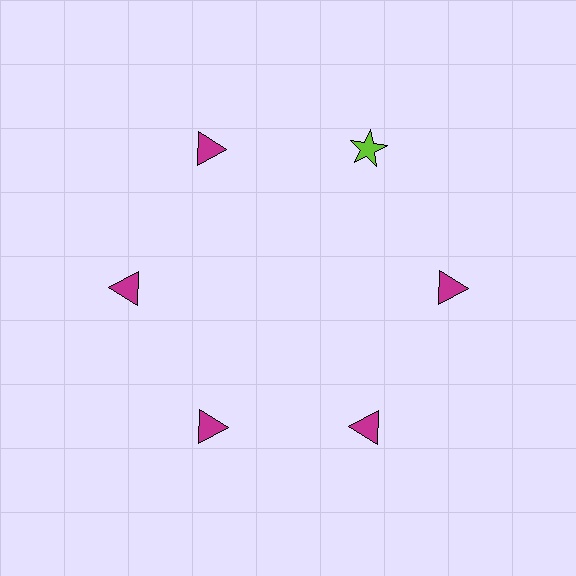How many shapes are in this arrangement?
There are 6 shapes arranged in a ring pattern.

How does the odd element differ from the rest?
It differs in both color (lime instead of magenta) and shape (star instead of triangle).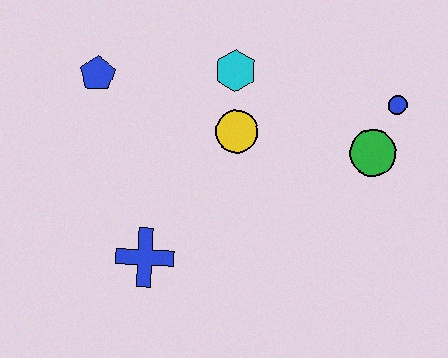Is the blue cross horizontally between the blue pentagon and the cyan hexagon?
Yes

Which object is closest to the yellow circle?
The cyan hexagon is closest to the yellow circle.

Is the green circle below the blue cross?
No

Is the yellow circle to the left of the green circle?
Yes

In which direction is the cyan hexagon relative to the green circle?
The cyan hexagon is to the left of the green circle.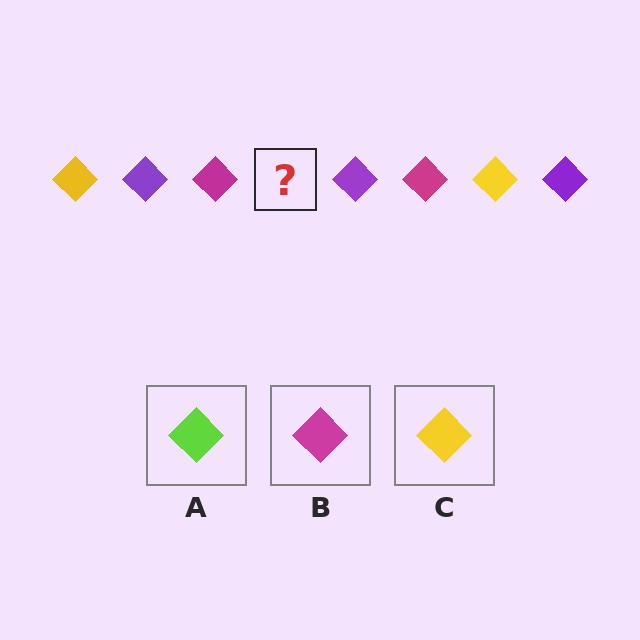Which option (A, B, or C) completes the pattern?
C.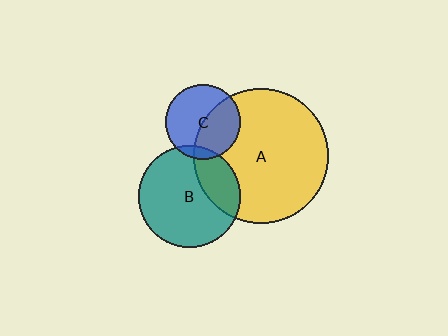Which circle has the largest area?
Circle A (yellow).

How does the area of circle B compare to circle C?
Approximately 1.8 times.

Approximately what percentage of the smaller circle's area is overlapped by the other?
Approximately 25%.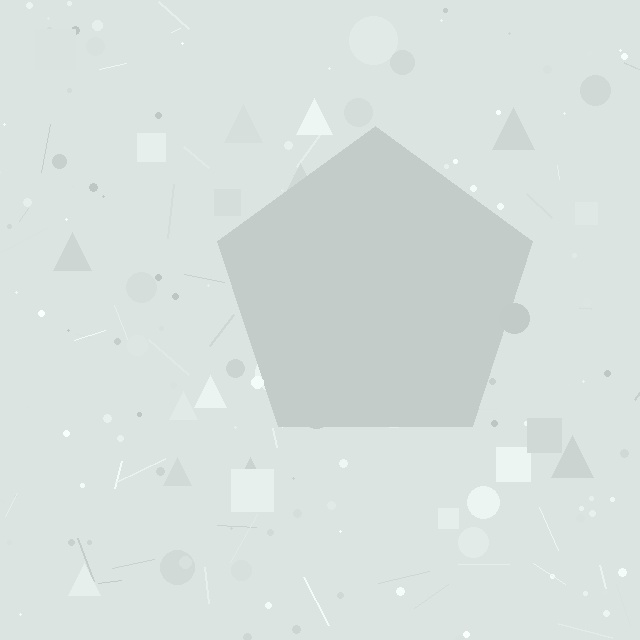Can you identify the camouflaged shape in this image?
The camouflaged shape is a pentagon.